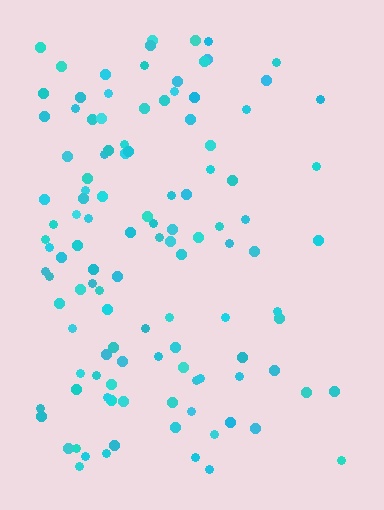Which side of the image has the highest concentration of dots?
The left.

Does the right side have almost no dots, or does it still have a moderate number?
Still a moderate number, just noticeably fewer than the left.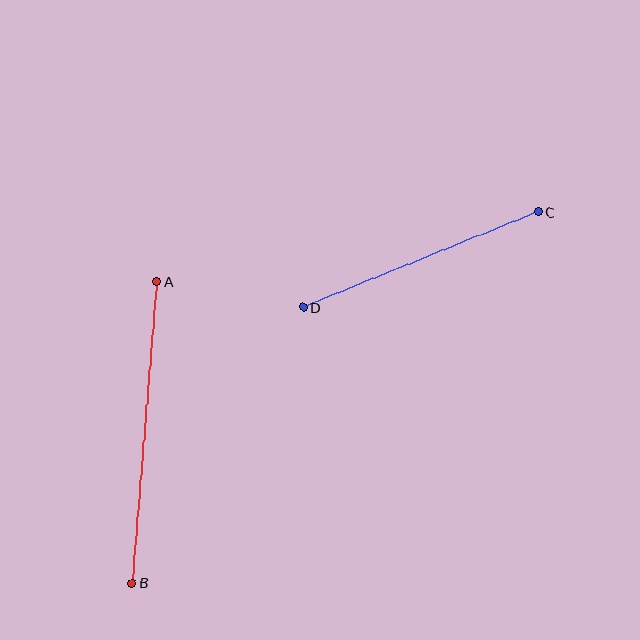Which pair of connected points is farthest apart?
Points A and B are farthest apart.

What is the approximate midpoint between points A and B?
The midpoint is at approximately (145, 432) pixels.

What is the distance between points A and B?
The distance is approximately 303 pixels.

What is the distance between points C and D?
The distance is approximately 253 pixels.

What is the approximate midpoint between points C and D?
The midpoint is at approximately (421, 259) pixels.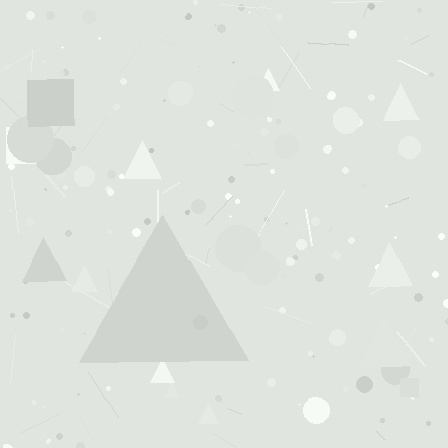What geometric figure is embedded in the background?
A triangle is embedded in the background.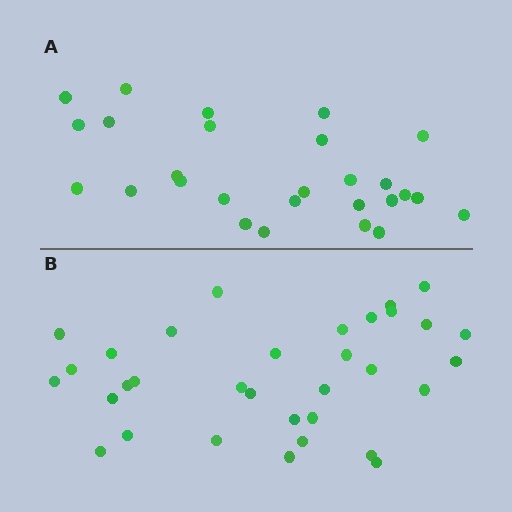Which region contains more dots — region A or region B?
Region B (the bottom region) has more dots.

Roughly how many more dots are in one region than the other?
Region B has about 6 more dots than region A.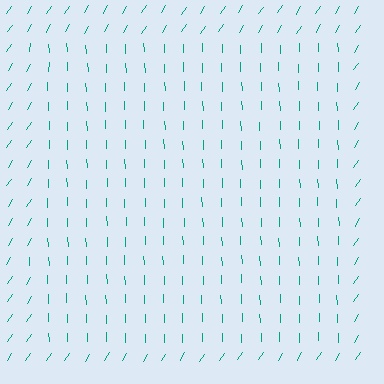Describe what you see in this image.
The image is filled with small teal line segments. A rectangle region in the image has lines oriented differently from the surrounding lines, creating a visible texture boundary.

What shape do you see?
I see a rectangle.